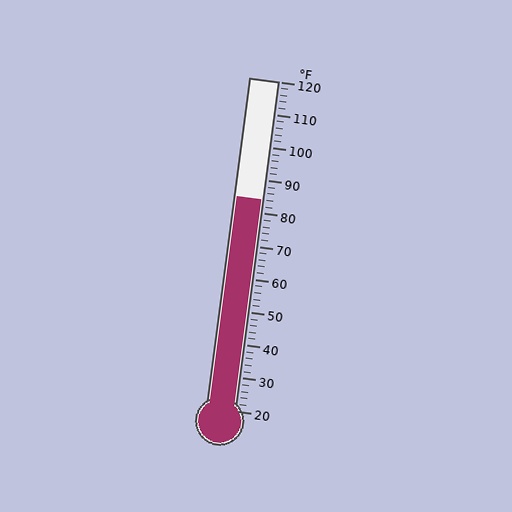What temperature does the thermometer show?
The thermometer shows approximately 84°F.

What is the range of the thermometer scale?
The thermometer scale ranges from 20°F to 120°F.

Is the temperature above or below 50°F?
The temperature is above 50°F.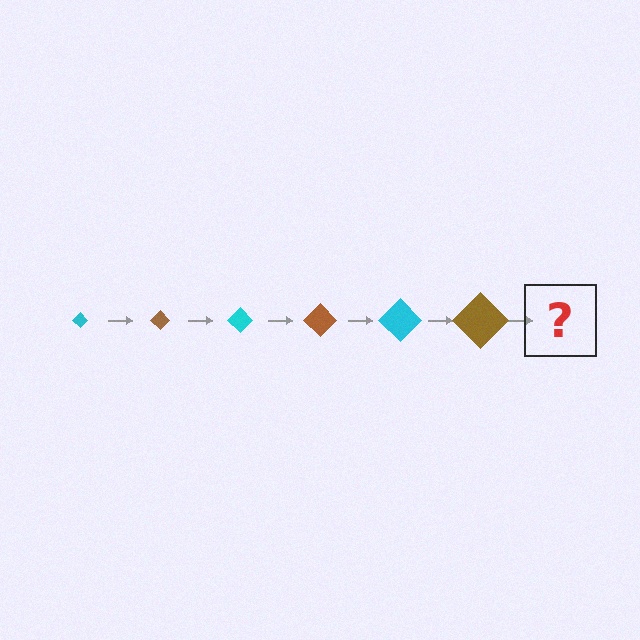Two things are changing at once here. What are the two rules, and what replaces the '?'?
The two rules are that the diamond grows larger each step and the color cycles through cyan and brown. The '?' should be a cyan diamond, larger than the previous one.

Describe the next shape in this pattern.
It should be a cyan diamond, larger than the previous one.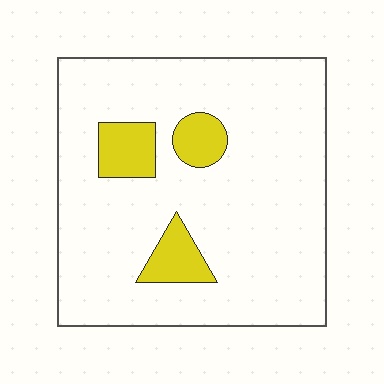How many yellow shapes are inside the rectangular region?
3.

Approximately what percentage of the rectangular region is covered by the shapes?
Approximately 10%.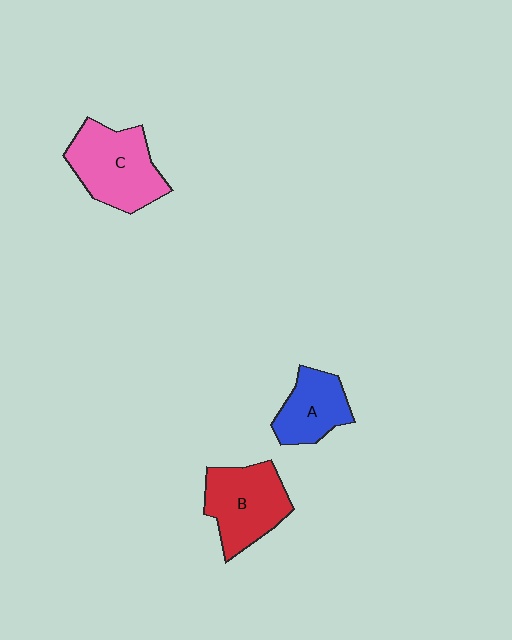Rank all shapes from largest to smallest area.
From largest to smallest: C (pink), B (red), A (blue).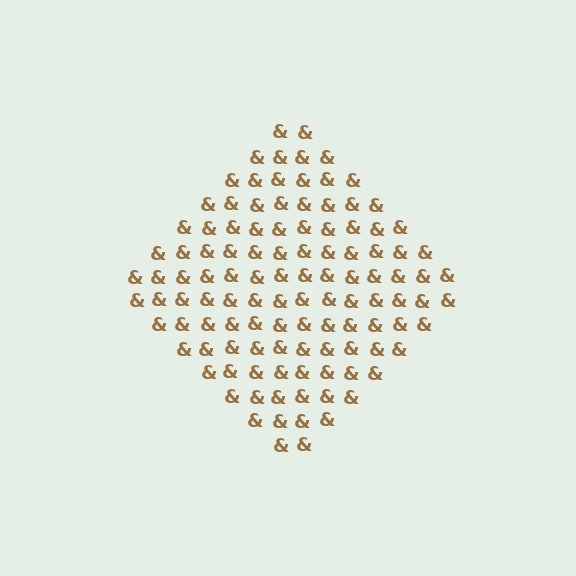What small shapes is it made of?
It is made of small ampersands.